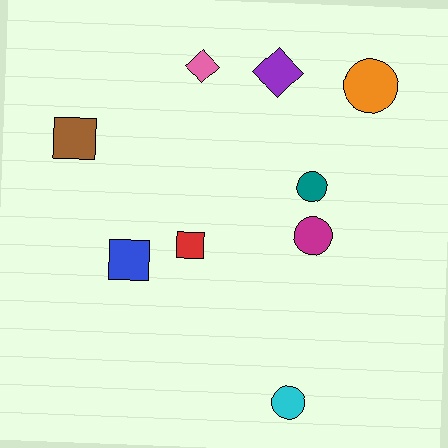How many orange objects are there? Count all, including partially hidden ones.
There is 1 orange object.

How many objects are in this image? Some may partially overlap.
There are 9 objects.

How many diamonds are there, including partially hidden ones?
There are 2 diamonds.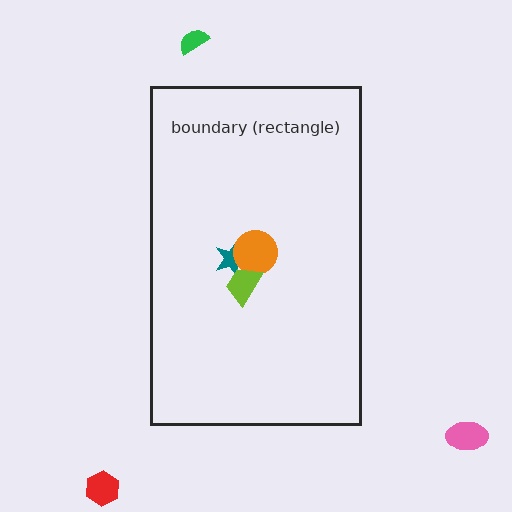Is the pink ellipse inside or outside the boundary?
Outside.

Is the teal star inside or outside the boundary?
Inside.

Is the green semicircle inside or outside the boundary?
Outside.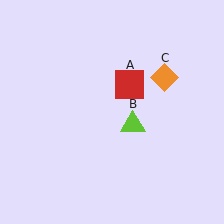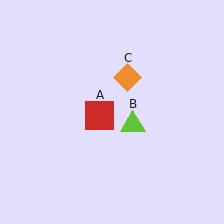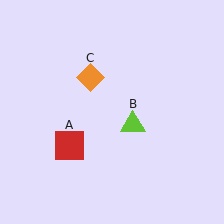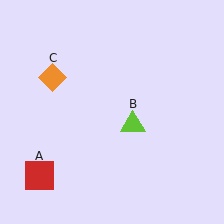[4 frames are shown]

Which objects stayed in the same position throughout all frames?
Lime triangle (object B) remained stationary.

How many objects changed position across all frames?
2 objects changed position: red square (object A), orange diamond (object C).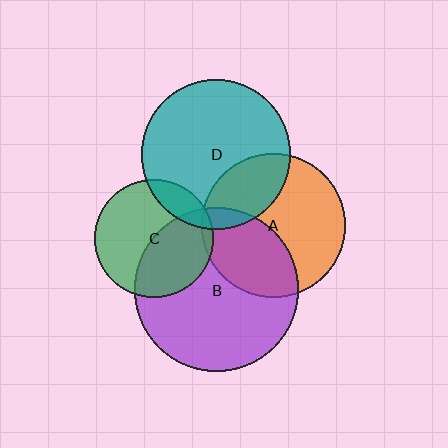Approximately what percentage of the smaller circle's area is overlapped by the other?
Approximately 15%.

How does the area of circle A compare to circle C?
Approximately 1.5 times.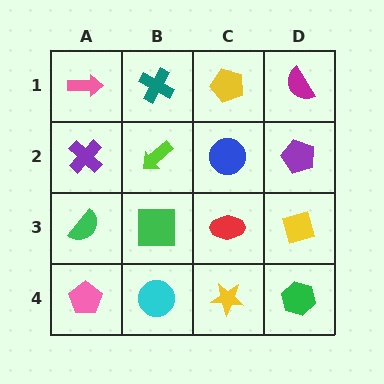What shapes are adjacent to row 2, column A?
A pink arrow (row 1, column A), a green semicircle (row 3, column A), a lime arrow (row 2, column B).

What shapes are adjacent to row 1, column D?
A purple pentagon (row 2, column D), a yellow pentagon (row 1, column C).